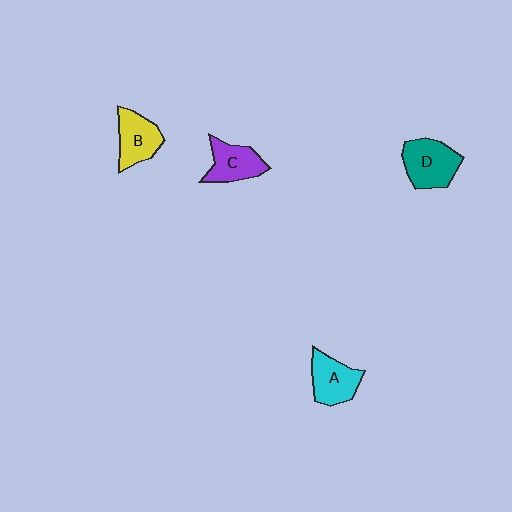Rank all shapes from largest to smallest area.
From largest to smallest: D (teal), A (cyan), B (yellow), C (purple).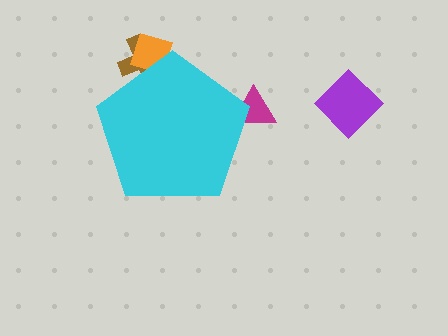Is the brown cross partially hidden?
Yes, the brown cross is partially hidden behind the cyan pentagon.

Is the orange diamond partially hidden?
Yes, the orange diamond is partially hidden behind the cyan pentagon.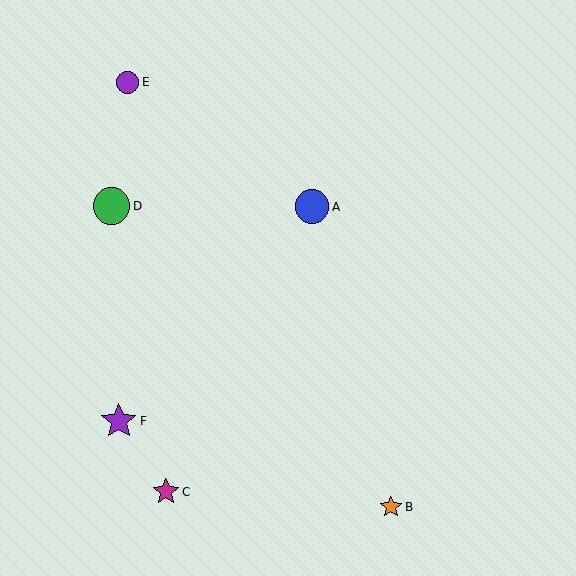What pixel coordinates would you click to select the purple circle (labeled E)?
Click at (128, 82) to select the purple circle E.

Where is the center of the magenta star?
The center of the magenta star is at (166, 492).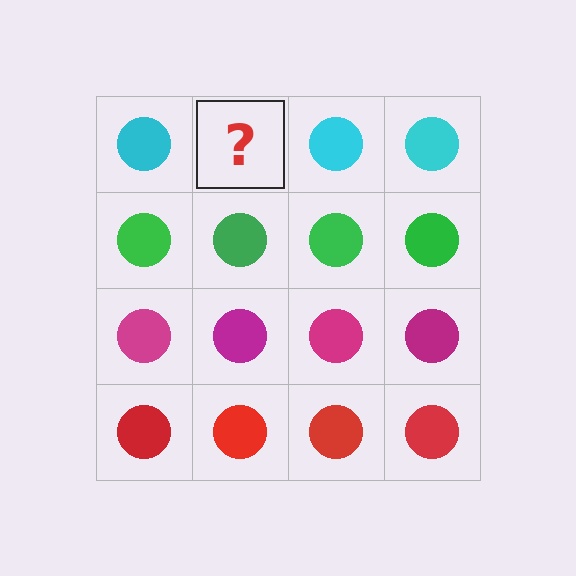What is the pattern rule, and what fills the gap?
The rule is that each row has a consistent color. The gap should be filled with a cyan circle.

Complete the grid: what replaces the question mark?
The question mark should be replaced with a cyan circle.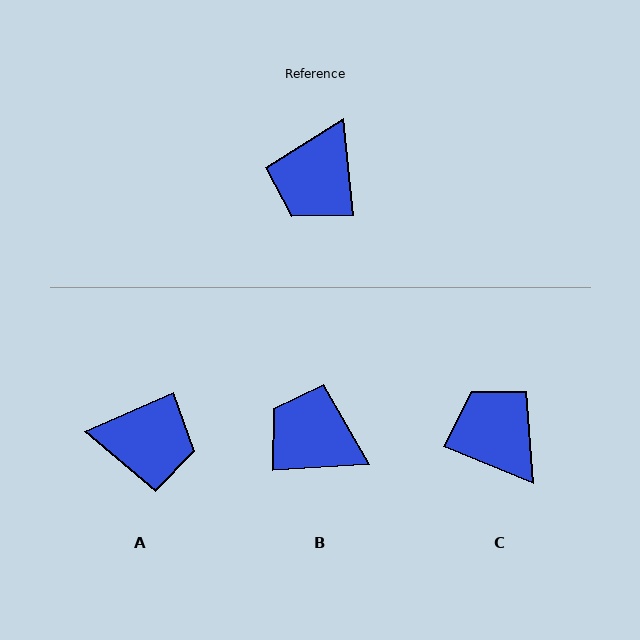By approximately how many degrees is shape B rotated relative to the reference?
Approximately 92 degrees clockwise.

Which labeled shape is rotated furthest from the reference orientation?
C, about 118 degrees away.